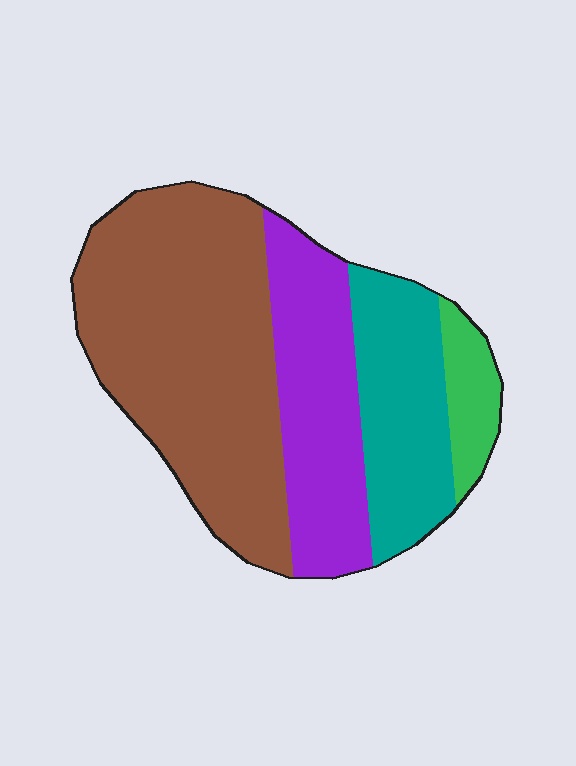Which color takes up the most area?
Brown, at roughly 50%.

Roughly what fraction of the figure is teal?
Teal takes up about one fifth (1/5) of the figure.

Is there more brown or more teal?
Brown.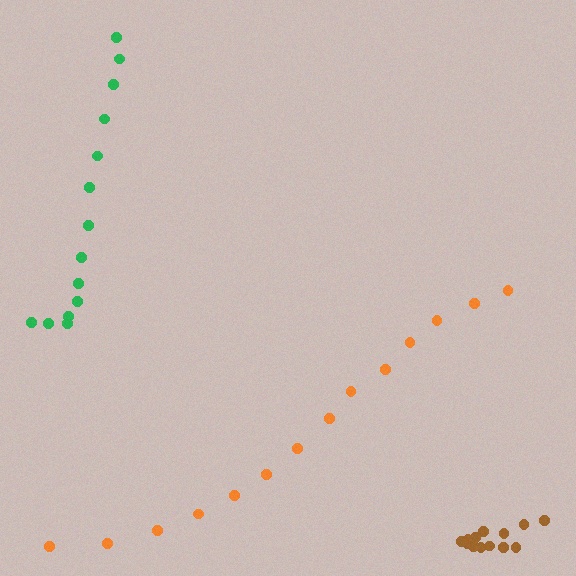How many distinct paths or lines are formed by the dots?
There are 3 distinct paths.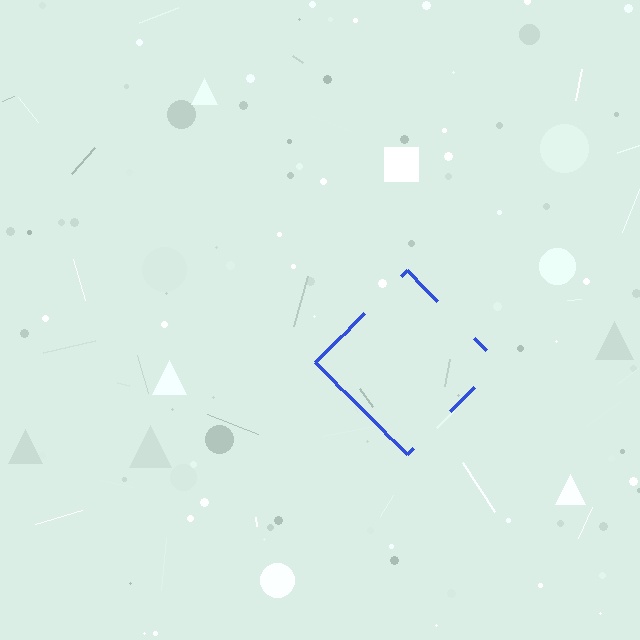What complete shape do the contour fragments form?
The contour fragments form a diamond.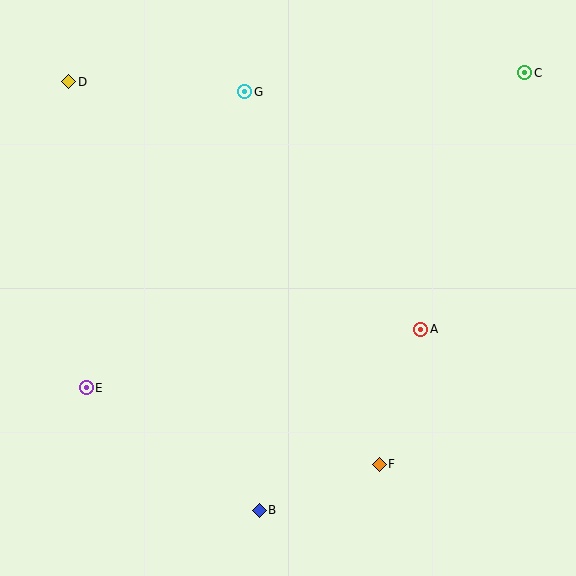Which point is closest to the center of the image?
Point A at (421, 329) is closest to the center.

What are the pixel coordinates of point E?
Point E is at (86, 388).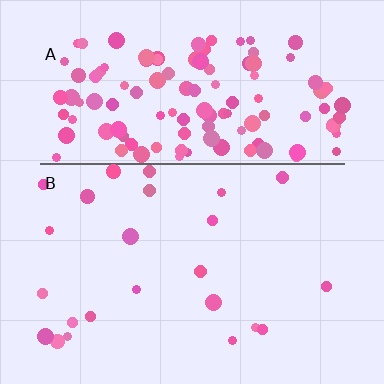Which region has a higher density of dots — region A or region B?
A (the top).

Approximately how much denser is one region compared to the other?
Approximately 5.5× — region A over region B.